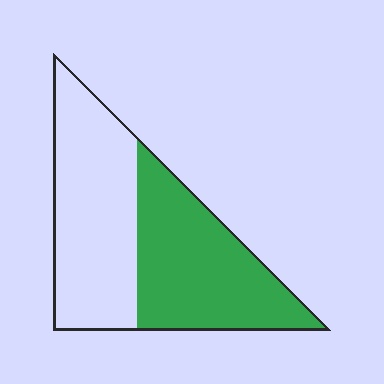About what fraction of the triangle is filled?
About one half (1/2).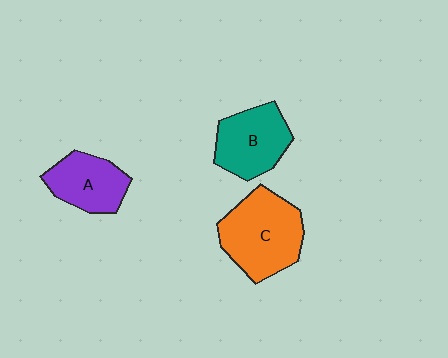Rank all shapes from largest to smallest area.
From largest to smallest: C (orange), B (teal), A (purple).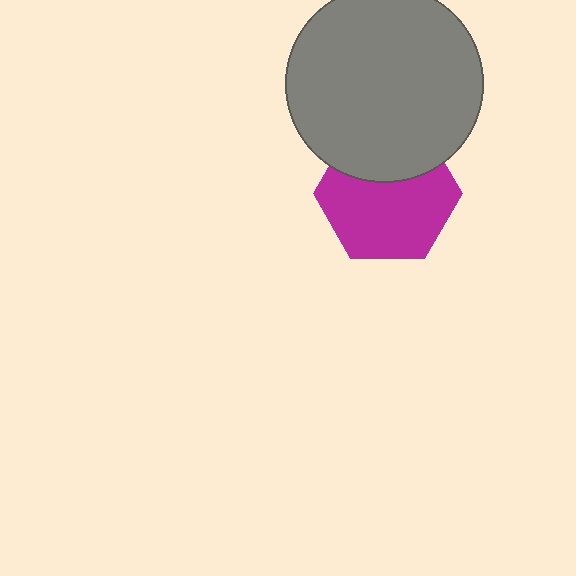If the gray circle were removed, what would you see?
You would see the complete magenta hexagon.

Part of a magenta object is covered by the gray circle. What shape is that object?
It is a hexagon.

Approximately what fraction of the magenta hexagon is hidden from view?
Roughly 33% of the magenta hexagon is hidden behind the gray circle.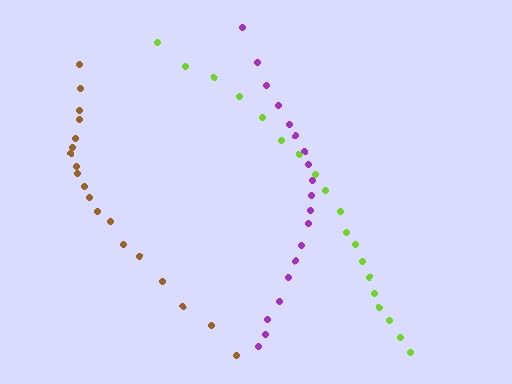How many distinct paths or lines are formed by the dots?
There are 3 distinct paths.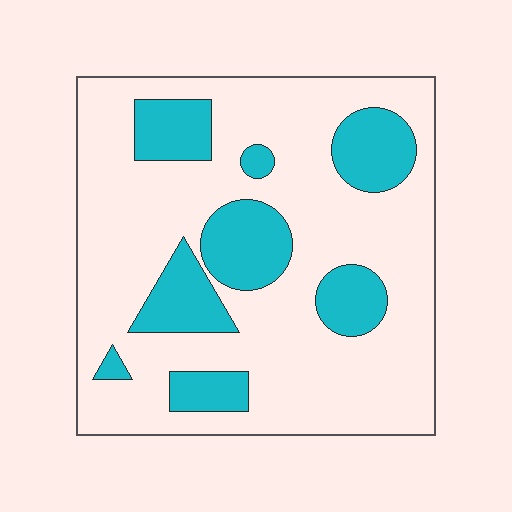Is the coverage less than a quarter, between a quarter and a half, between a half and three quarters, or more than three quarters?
Less than a quarter.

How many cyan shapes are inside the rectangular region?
8.